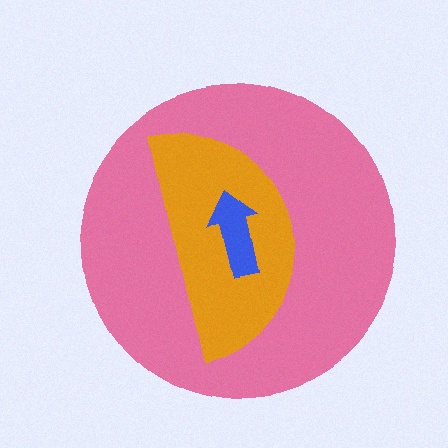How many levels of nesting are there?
3.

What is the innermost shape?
The blue arrow.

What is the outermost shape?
The pink circle.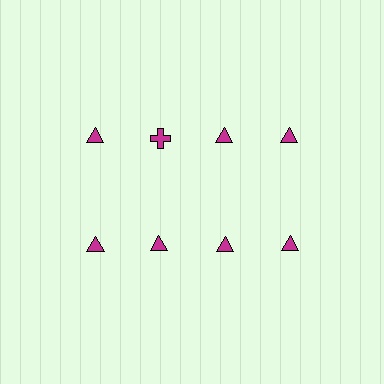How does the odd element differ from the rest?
It has a different shape: cross instead of triangle.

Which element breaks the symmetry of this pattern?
The magenta cross in the top row, second from left column breaks the symmetry. All other shapes are magenta triangles.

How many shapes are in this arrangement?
There are 8 shapes arranged in a grid pattern.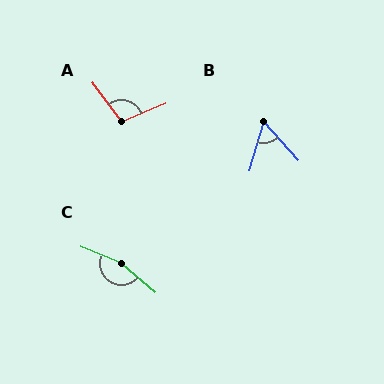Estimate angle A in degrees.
Approximately 104 degrees.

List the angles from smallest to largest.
B (57°), A (104°), C (161°).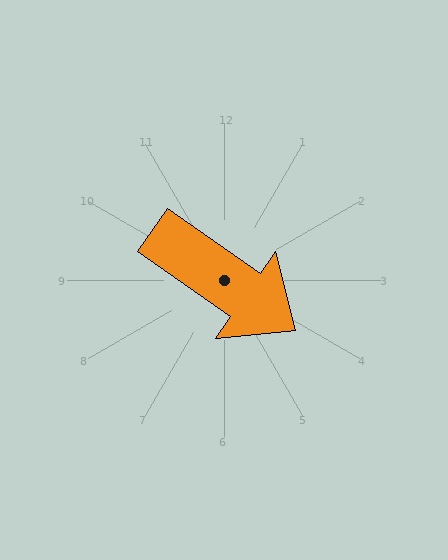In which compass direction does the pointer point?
Southeast.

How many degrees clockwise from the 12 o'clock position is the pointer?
Approximately 125 degrees.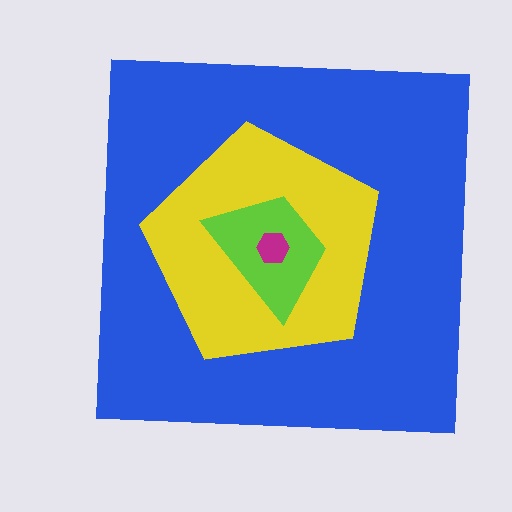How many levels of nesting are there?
4.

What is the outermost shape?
The blue square.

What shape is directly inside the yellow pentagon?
The lime trapezoid.